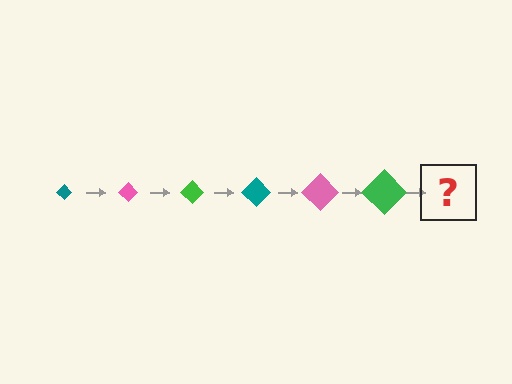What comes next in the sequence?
The next element should be a teal diamond, larger than the previous one.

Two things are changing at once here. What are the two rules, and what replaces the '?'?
The two rules are that the diamond grows larger each step and the color cycles through teal, pink, and green. The '?' should be a teal diamond, larger than the previous one.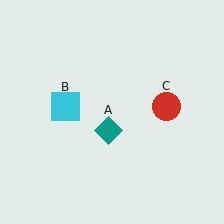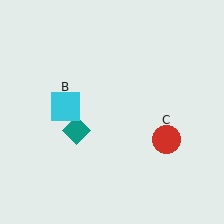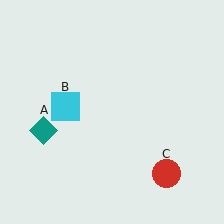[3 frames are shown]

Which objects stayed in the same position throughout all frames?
Cyan square (object B) remained stationary.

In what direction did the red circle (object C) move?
The red circle (object C) moved down.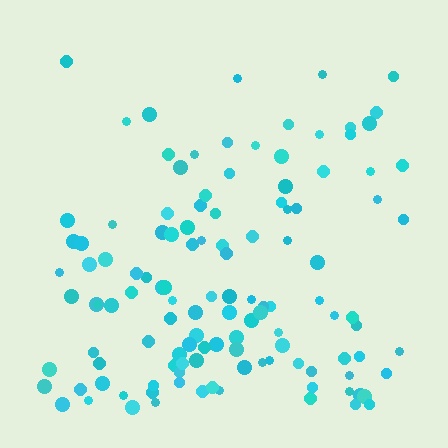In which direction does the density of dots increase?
From top to bottom, with the bottom side densest.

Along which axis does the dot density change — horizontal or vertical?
Vertical.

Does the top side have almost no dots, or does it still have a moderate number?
Still a moderate number, just noticeably fewer than the bottom.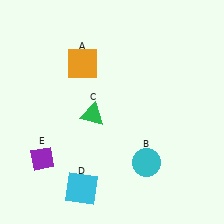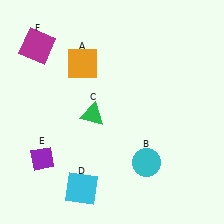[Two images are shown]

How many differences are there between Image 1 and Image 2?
There is 1 difference between the two images.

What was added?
A magenta square (F) was added in Image 2.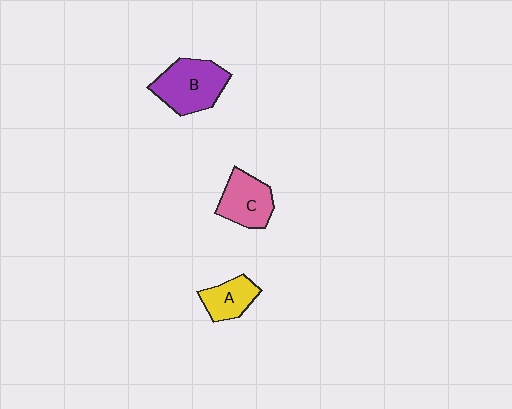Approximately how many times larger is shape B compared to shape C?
Approximately 1.3 times.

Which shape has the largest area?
Shape B (purple).